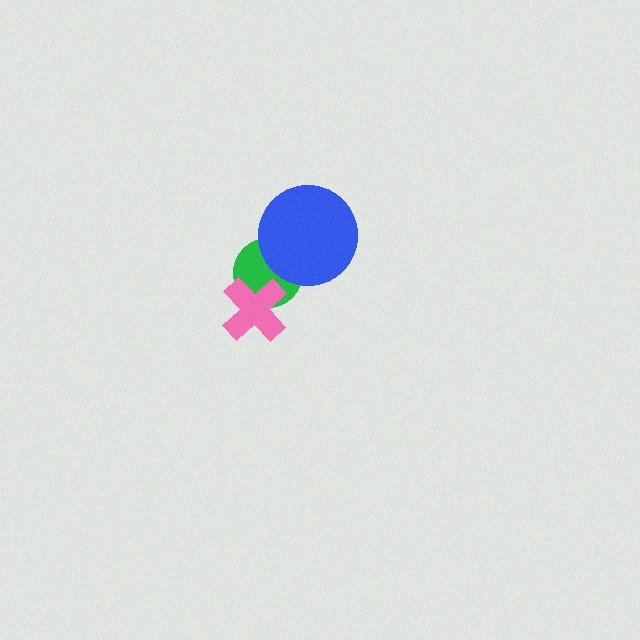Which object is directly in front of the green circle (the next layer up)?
The pink cross is directly in front of the green circle.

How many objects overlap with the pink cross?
1 object overlaps with the pink cross.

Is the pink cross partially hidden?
No, no other shape covers it.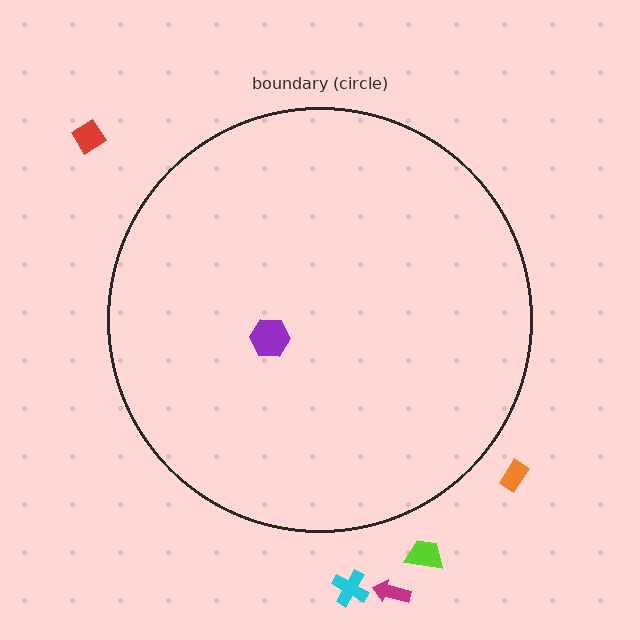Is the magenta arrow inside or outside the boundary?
Outside.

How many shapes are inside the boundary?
1 inside, 5 outside.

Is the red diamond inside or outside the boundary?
Outside.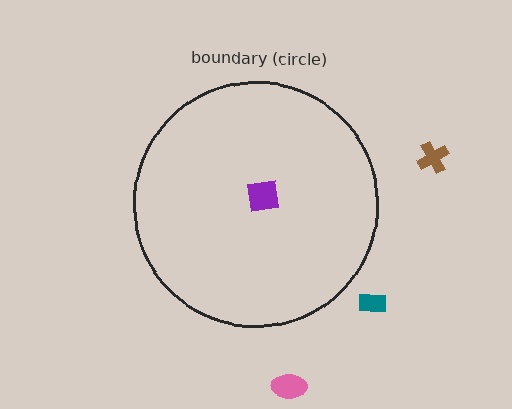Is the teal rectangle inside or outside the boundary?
Outside.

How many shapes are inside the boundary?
1 inside, 3 outside.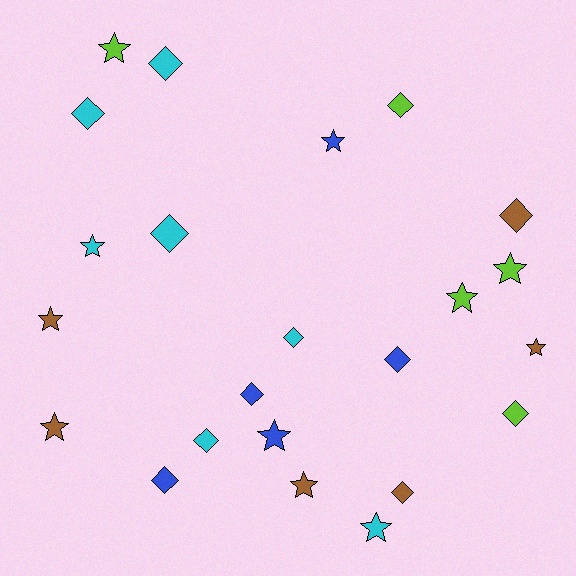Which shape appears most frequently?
Diamond, with 12 objects.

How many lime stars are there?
There are 3 lime stars.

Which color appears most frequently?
Cyan, with 7 objects.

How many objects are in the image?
There are 23 objects.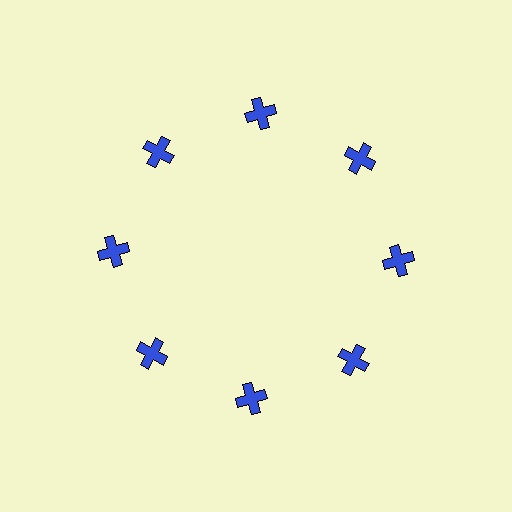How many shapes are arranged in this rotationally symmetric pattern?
There are 8 shapes, arranged in 8 groups of 1.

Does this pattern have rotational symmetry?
Yes, this pattern has 8-fold rotational symmetry. It looks the same after rotating 45 degrees around the center.